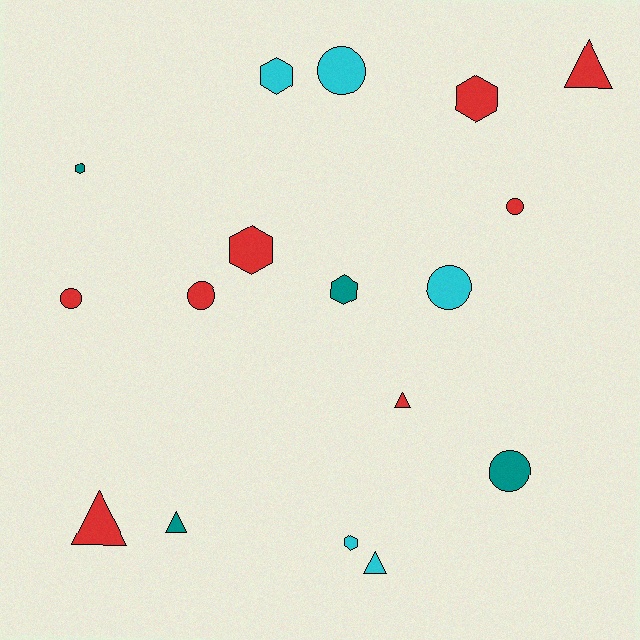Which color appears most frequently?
Red, with 8 objects.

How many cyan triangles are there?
There is 1 cyan triangle.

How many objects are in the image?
There are 17 objects.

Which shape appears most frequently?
Circle, with 6 objects.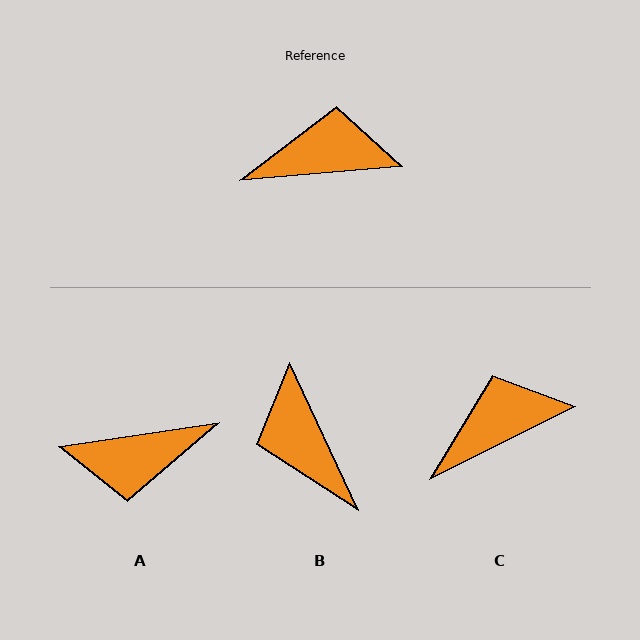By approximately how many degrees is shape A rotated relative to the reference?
Approximately 177 degrees clockwise.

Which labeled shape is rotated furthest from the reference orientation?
A, about 177 degrees away.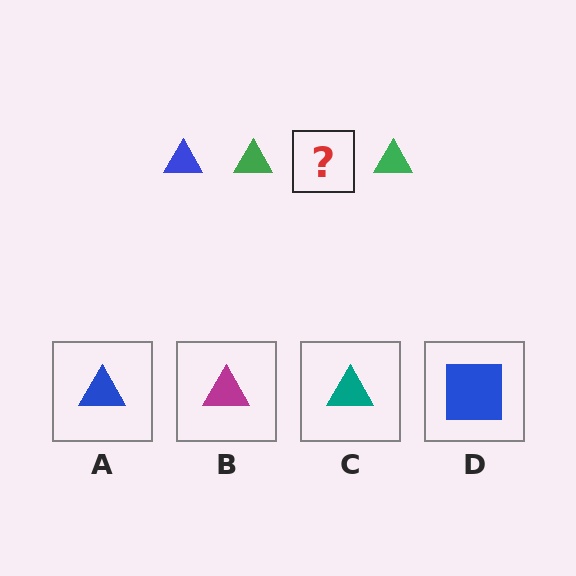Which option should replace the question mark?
Option A.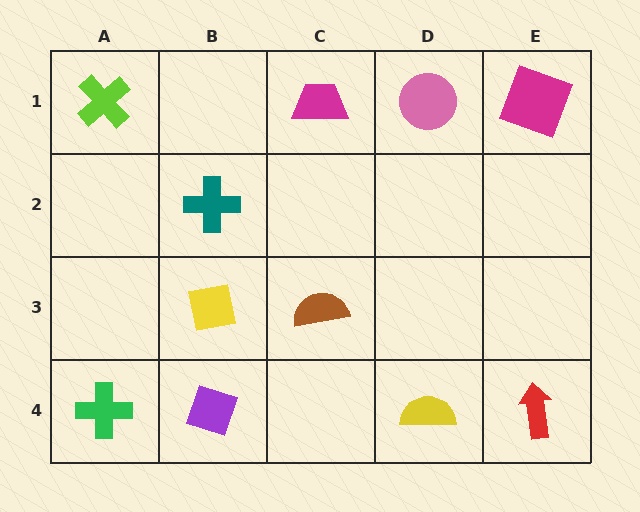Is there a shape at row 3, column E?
No, that cell is empty.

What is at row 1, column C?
A magenta trapezoid.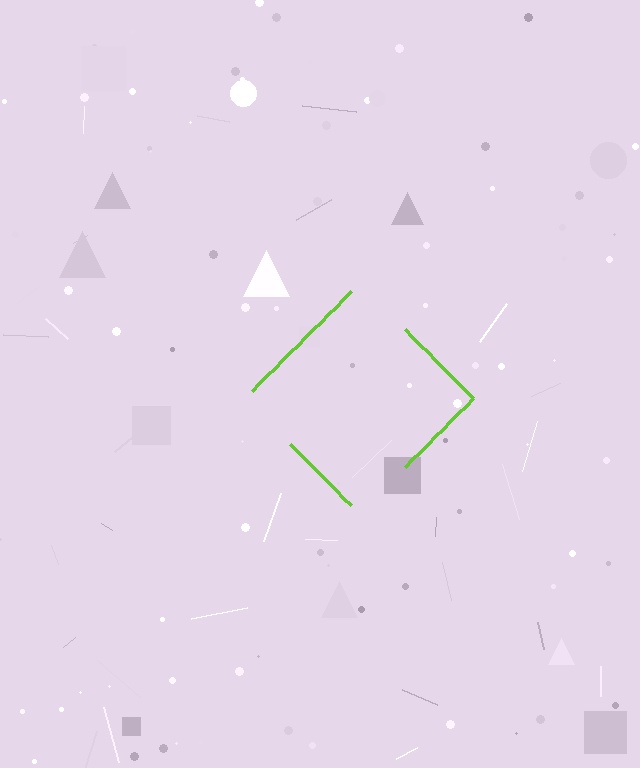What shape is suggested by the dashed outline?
The dashed outline suggests a diamond.